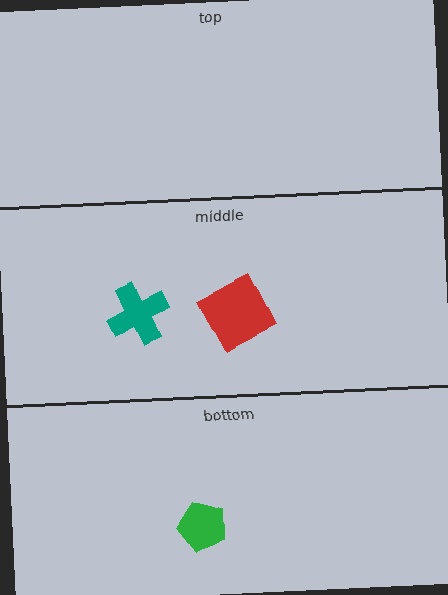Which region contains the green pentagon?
The bottom region.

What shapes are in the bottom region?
The green pentagon.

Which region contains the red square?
The middle region.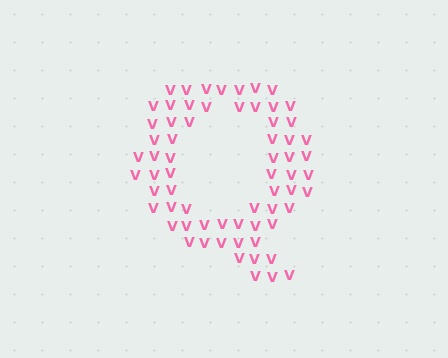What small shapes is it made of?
It is made of small letter V's.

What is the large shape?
The large shape is the letter Q.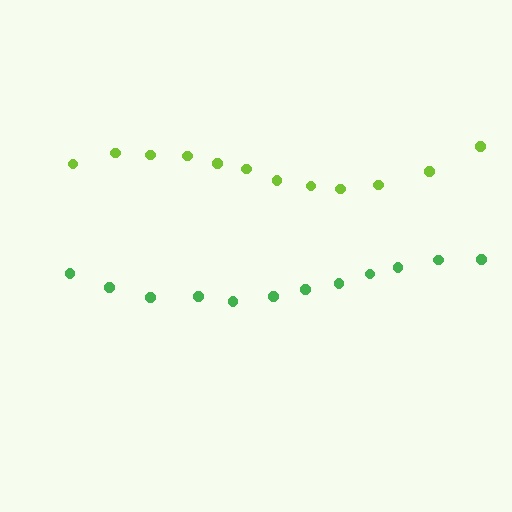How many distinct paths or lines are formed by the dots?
There are 2 distinct paths.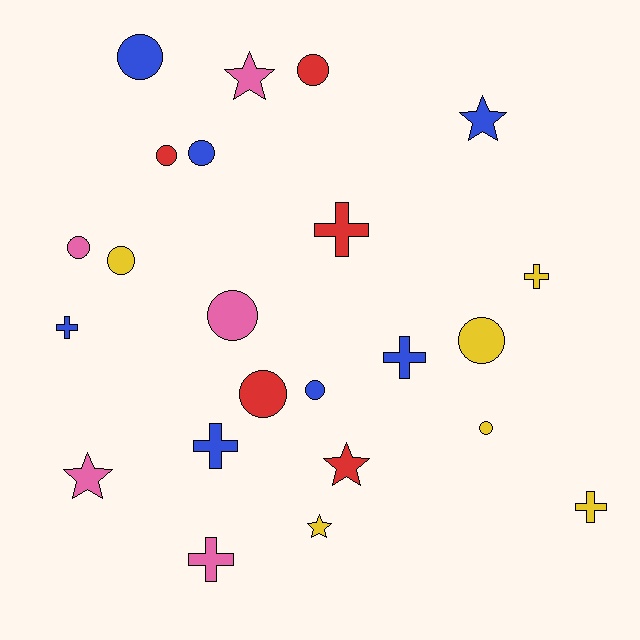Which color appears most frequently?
Blue, with 7 objects.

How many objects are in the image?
There are 23 objects.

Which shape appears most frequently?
Circle, with 11 objects.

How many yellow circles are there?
There are 3 yellow circles.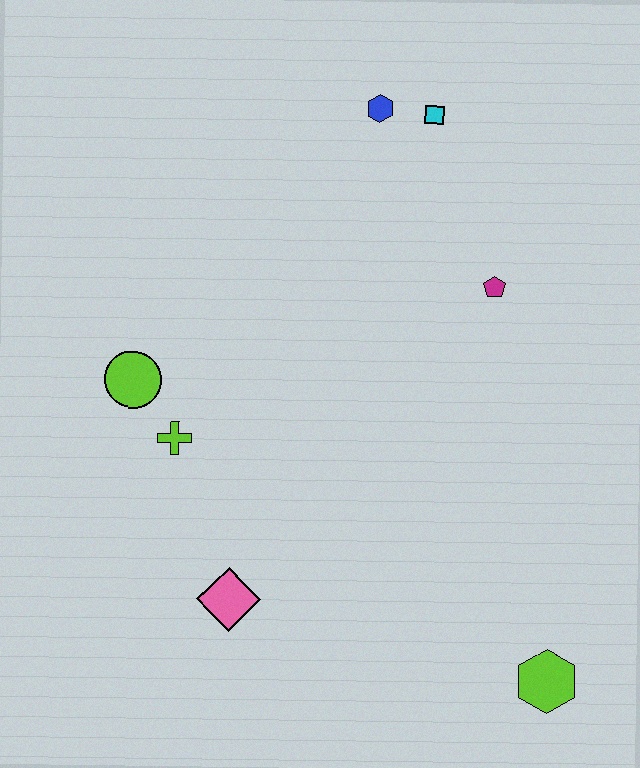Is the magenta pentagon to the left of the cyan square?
No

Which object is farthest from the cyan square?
The lime hexagon is farthest from the cyan square.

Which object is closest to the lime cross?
The lime circle is closest to the lime cross.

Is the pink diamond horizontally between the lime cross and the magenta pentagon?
Yes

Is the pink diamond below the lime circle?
Yes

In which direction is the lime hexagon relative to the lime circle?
The lime hexagon is to the right of the lime circle.